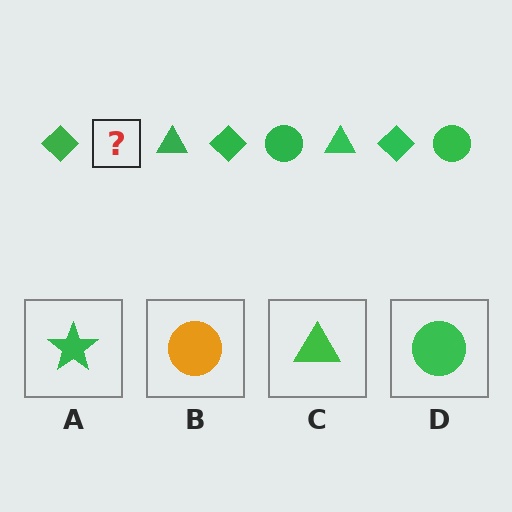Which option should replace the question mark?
Option D.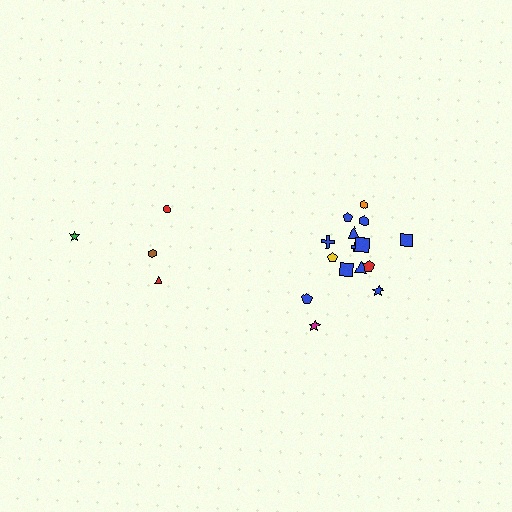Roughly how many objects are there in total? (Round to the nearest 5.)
Roughly 20 objects in total.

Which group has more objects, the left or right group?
The right group.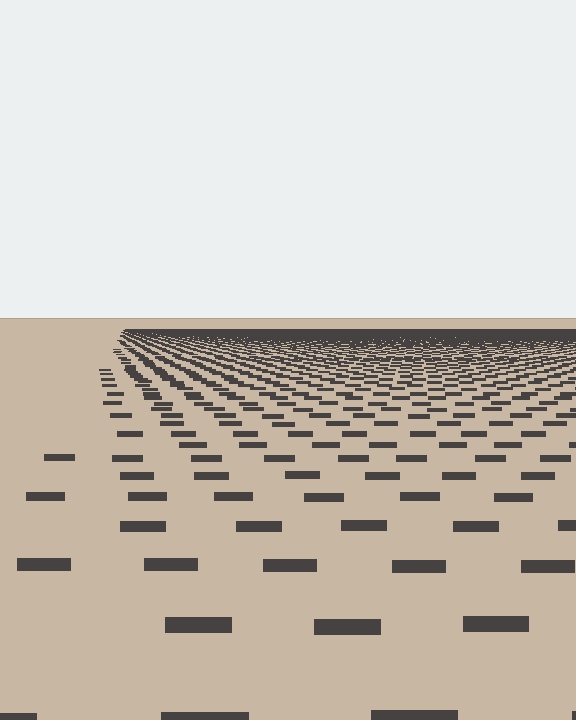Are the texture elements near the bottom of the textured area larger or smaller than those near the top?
Larger. Near the bottom, elements are closer to the viewer and appear at a bigger on-screen size.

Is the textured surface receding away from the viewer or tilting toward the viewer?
The surface is receding away from the viewer. Texture elements get smaller and denser toward the top.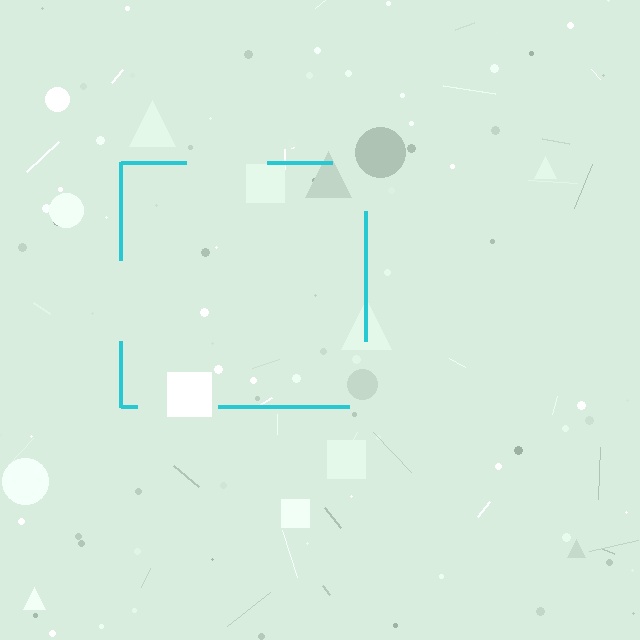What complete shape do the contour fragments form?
The contour fragments form a square.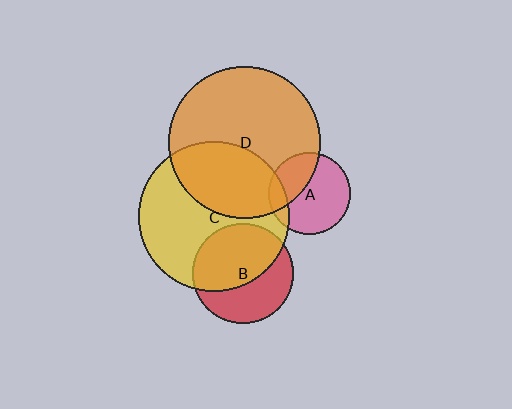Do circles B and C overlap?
Yes.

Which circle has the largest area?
Circle D (orange).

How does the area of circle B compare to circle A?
Approximately 1.5 times.